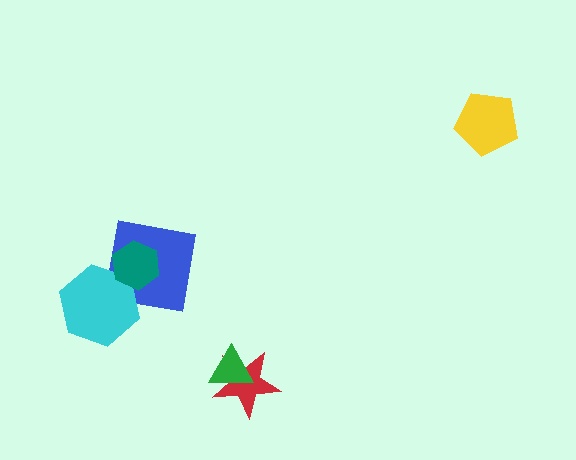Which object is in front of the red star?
The green triangle is in front of the red star.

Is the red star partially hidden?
Yes, it is partially covered by another shape.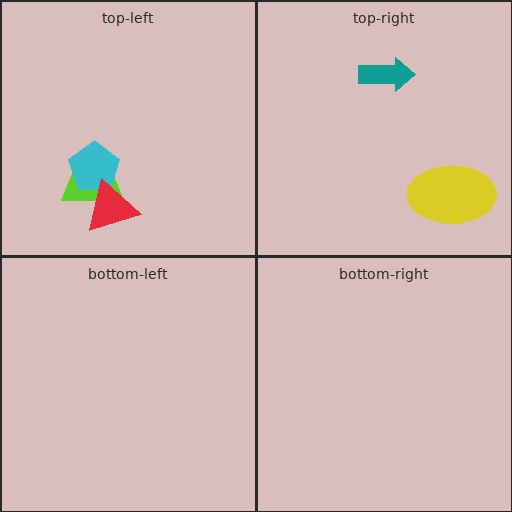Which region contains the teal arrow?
The top-right region.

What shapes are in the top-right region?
The teal arrow, the yellow ellipse.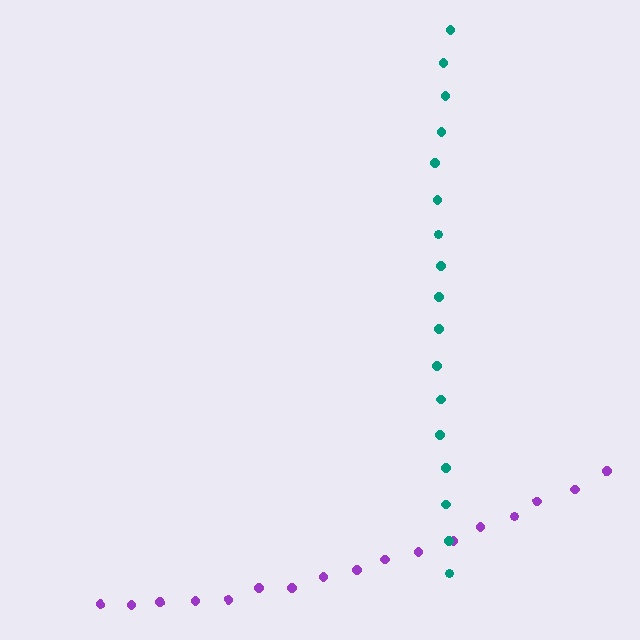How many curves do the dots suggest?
There are 2 distinct paths.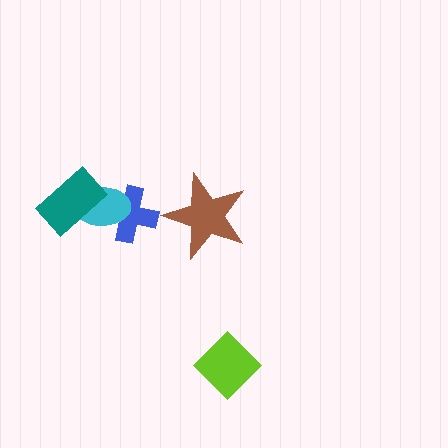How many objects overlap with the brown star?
0 objects overlap with the brown star.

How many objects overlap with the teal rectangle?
1 object overlaps with the teal rectangle.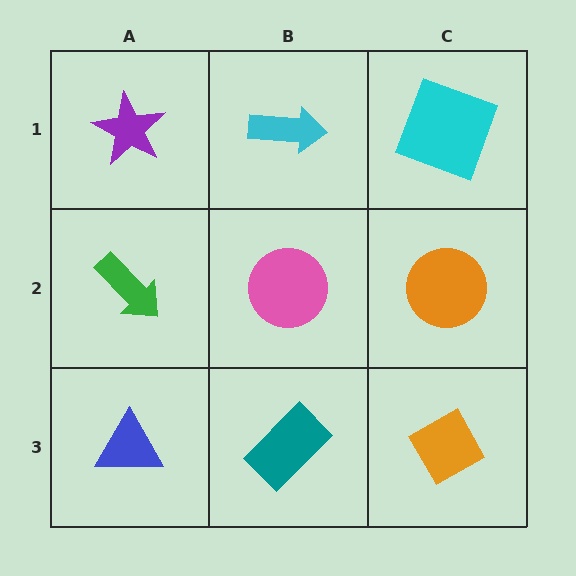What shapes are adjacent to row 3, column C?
An orange circle (row 2, column C), a teal rectangle (row 3, column B).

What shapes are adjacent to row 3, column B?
A pink circle (row 2, column B), a blue triangle (row 3, column A), an orange diamond (row 3, column C).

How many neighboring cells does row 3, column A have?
2.